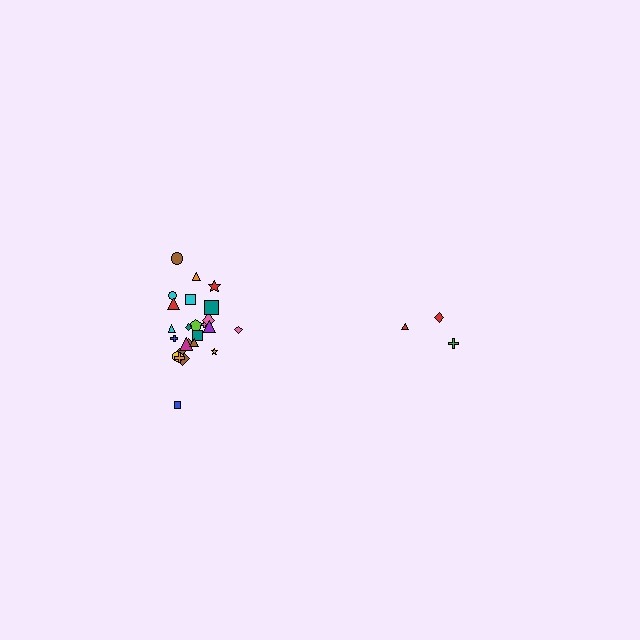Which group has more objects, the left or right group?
The left group.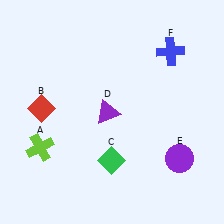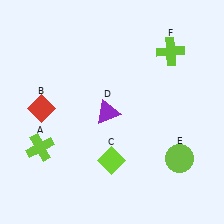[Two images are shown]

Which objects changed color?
C changed from green to lime. E changed from purple to lime. F changed from blue to lime.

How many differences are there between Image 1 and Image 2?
There are 3 differences between the two images.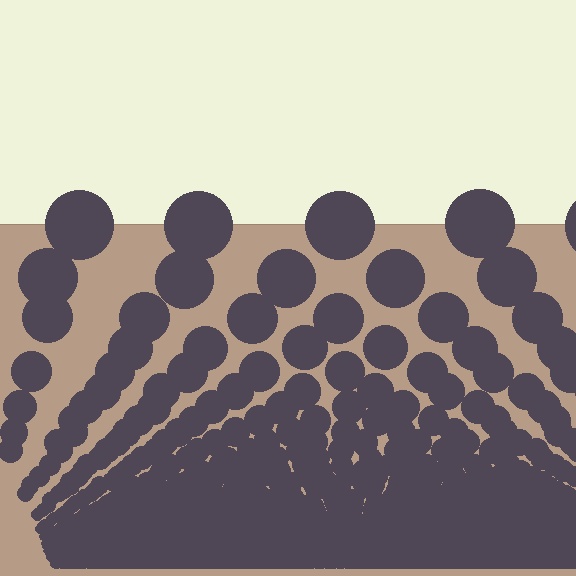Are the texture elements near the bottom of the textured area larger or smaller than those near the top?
Smaller. The gradient is inverted — elements near the bottom are smaller and denser.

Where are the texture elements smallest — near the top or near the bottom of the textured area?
Near the bottom.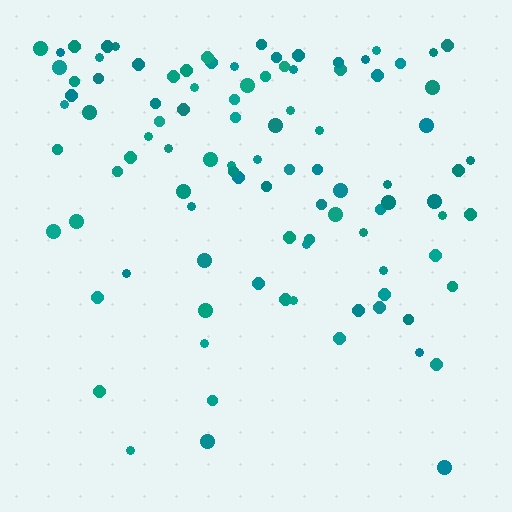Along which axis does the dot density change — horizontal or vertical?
Vertical.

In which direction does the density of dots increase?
From bottom to top, with the top side densest.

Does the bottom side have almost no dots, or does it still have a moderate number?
Still a moderate number, just noticeably fewer than the top.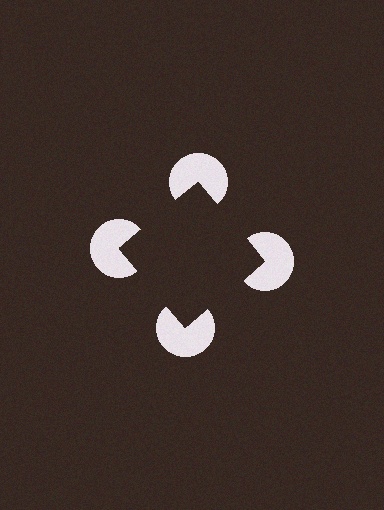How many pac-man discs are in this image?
There are 4 — one at each vertex of the illusory square.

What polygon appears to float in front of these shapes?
An illusory square — its edges are inferred from the aligned wedge cuts in the pac-man discs, not physically drawn.